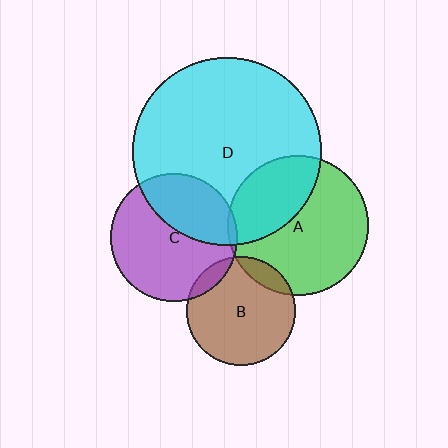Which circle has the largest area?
Circle D (cyan).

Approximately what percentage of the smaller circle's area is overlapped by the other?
Approximately 35%.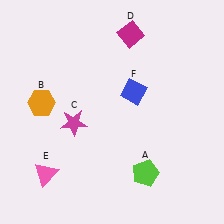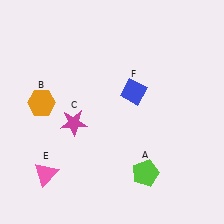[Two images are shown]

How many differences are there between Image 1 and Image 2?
There is 1 difference between the two images.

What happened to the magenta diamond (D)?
The magenta diamond (D) was removed in Image 2. It was in the top-right area of Image 1.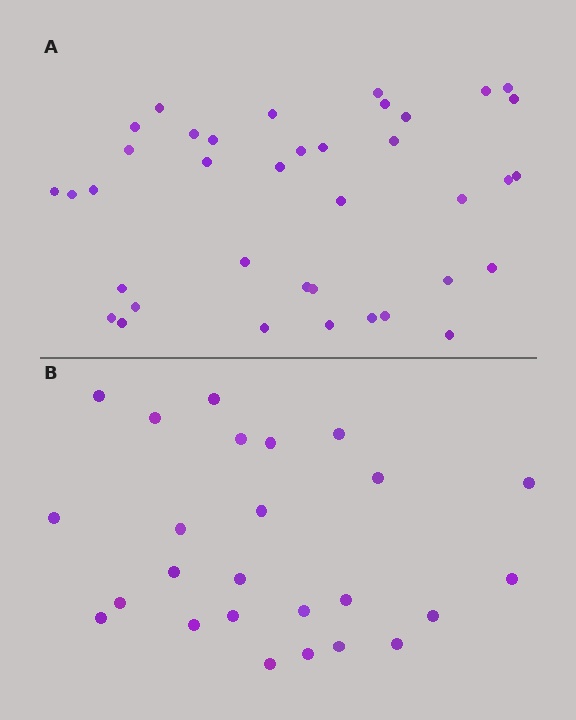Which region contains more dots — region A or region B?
Region A (the top region) has more dots.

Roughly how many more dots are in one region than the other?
Region A has approximately 15 more dots than region B.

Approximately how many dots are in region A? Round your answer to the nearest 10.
About 40 dots. (The exact count is 38, which rounds to 40.)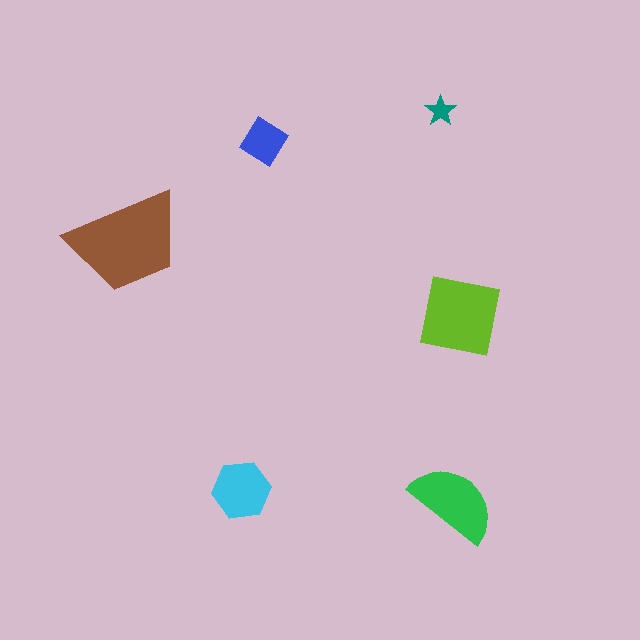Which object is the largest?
The brown trapezoid.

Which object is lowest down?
The green semicircle is bottommost.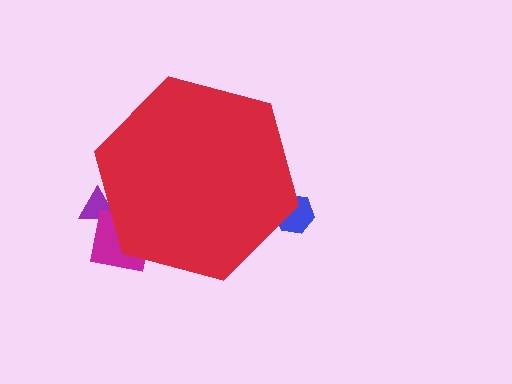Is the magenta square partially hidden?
Yes, the magenta square is partially hidden behind the red hexagon.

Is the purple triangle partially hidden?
Yes, the purple triangle is partially hidden behind the red hexagon.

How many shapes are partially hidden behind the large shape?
3 shapes are partially hidden.